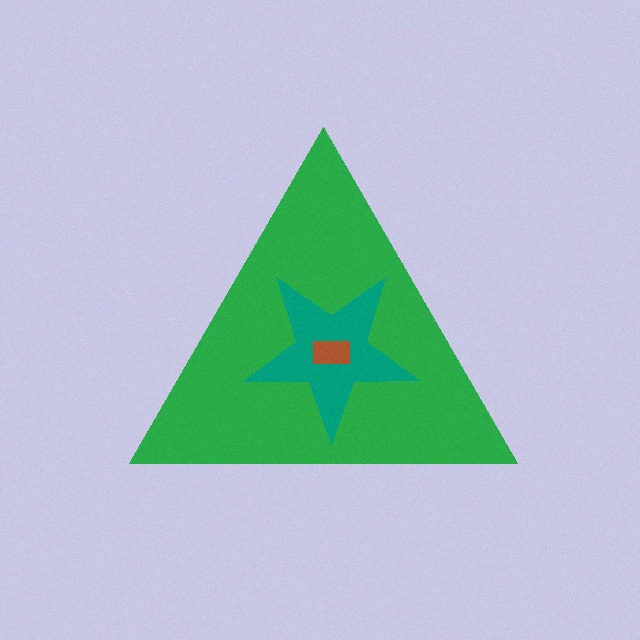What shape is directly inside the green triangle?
The teal star.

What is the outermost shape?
The green triangle.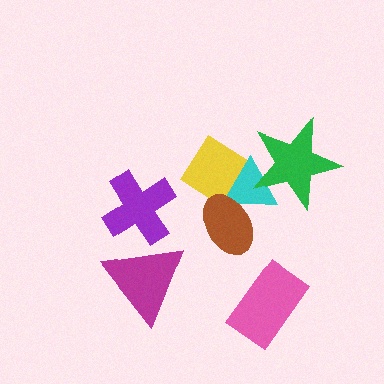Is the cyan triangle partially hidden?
Yes, it is partially covered by another shape.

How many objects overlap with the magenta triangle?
1 object overlaps with the magenta triangle.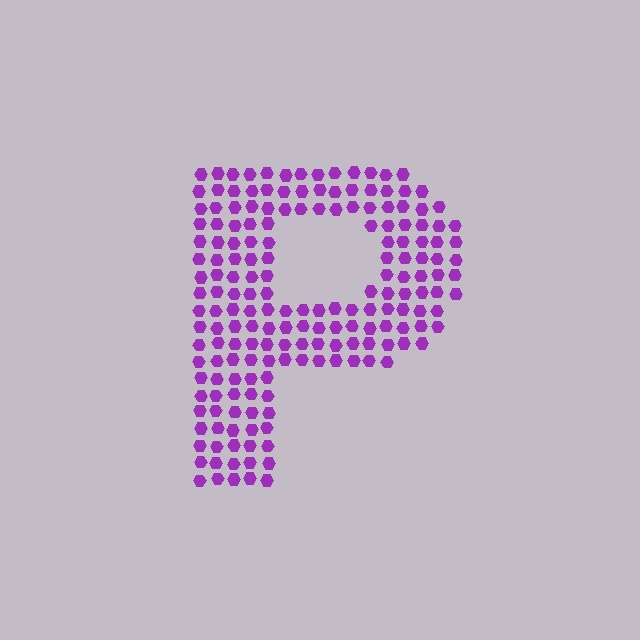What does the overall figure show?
The overall figure shows the letter P.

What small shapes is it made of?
It is made of small hexagons.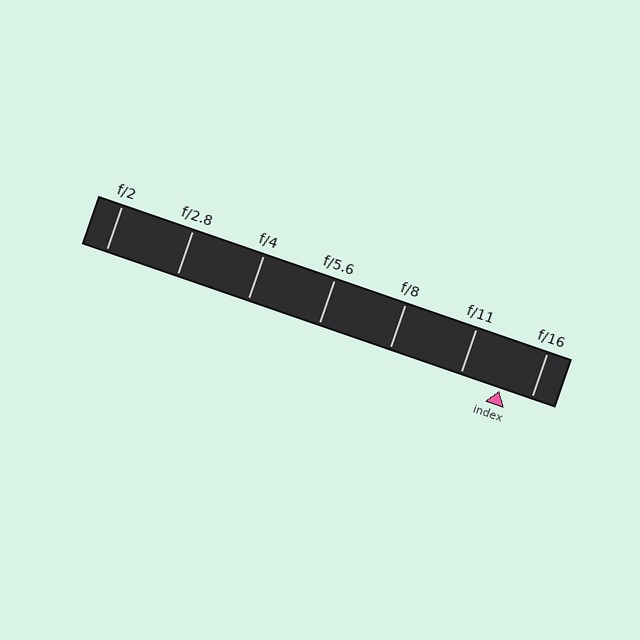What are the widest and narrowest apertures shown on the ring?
The widest aperture shown is f/2 and the narrowest is f/16.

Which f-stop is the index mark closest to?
The index mark is closest to f/16.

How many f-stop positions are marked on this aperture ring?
There are 7 f-stop positions marked.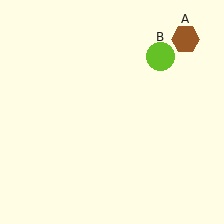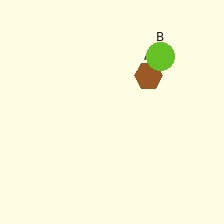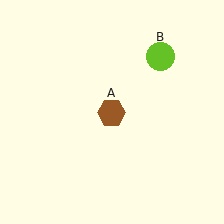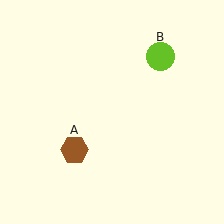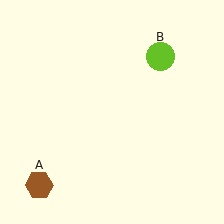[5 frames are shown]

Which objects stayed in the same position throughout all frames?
Lime circle (object B) remained stationary.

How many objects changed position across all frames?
1 object changed position: brown hexagon (object A).